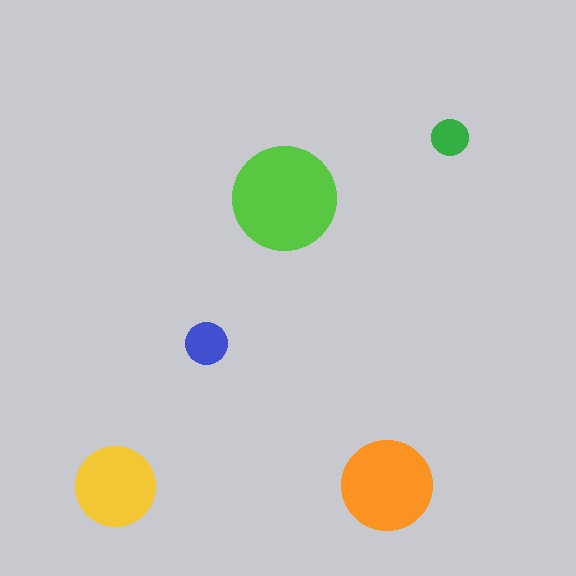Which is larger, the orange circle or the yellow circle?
The orange one.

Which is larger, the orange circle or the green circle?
The orange one.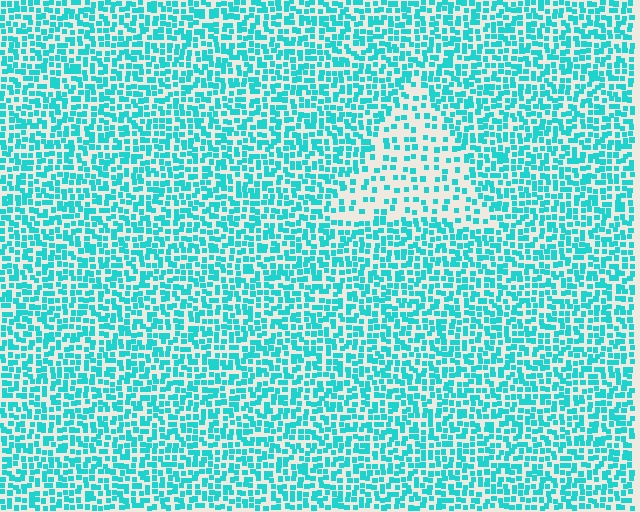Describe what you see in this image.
The image contains small cyan elements arranged at two different densities. A triangle-shaped region is visible where the elements are less densely packed than the surrounding area.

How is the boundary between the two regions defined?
The boundary is defined by a change in element density (approximately 2.2x ratio). All elements are the same color, size, and shape.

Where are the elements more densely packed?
The elements are more densely packed outside the triangle boundary.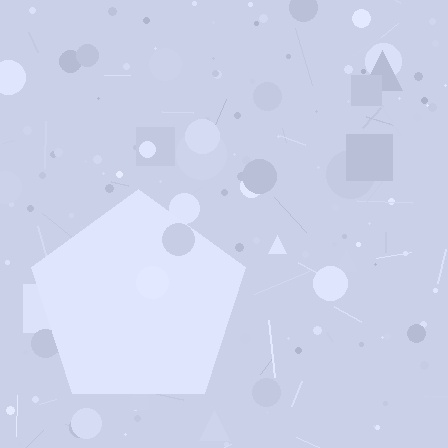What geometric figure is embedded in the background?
A pentagon is embedded in the background.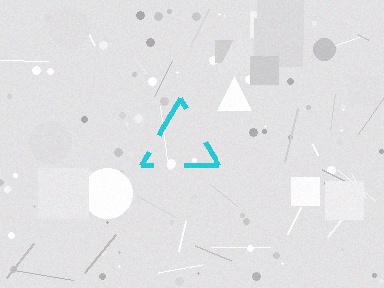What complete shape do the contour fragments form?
The contour fragments form a triangle.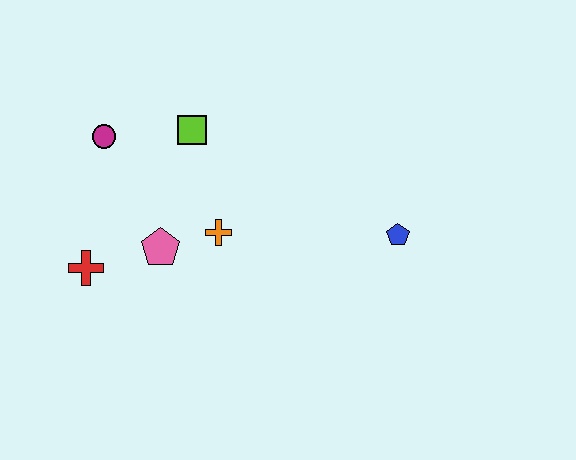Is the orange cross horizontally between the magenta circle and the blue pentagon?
Yes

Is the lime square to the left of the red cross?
No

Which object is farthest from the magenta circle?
The blue pentagon is farthest from the magenta circle.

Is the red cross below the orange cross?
Yes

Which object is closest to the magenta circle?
The lime square is closest to the magenta circle.